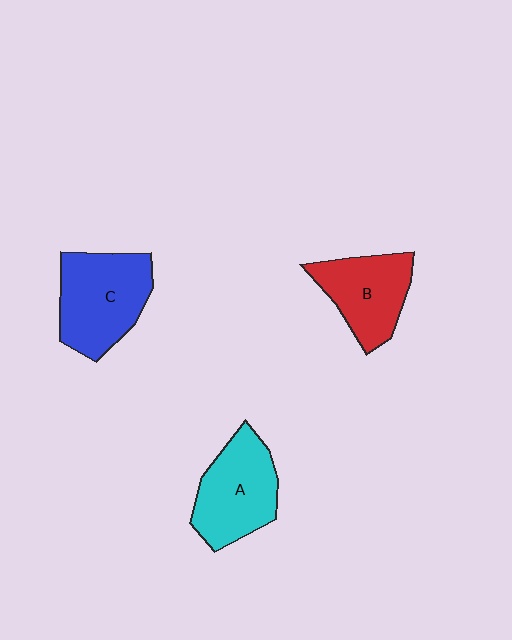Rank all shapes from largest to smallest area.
From largest to smallest: C (blue), A (cyan), B (red).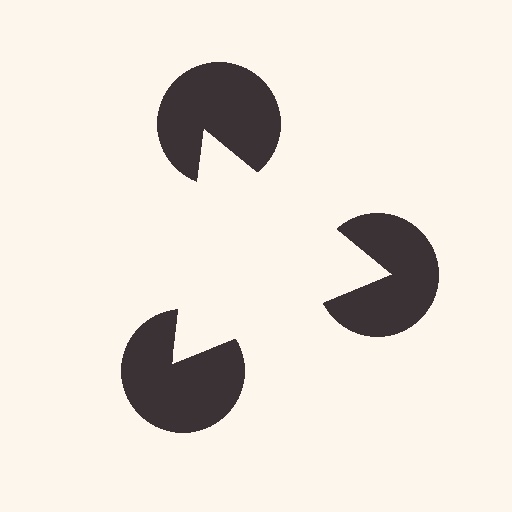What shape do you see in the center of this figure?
An illusory triangle — its edges are inferred from the aligned wedge cuts in the pac-man discs, not physically drawn.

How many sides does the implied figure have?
3 sides.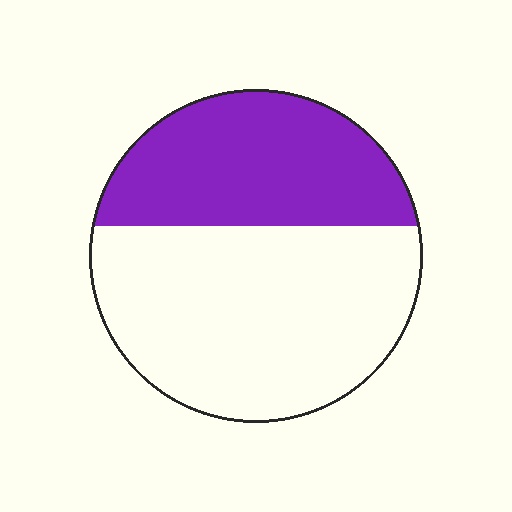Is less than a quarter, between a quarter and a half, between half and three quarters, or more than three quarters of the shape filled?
Between a quarter and a half.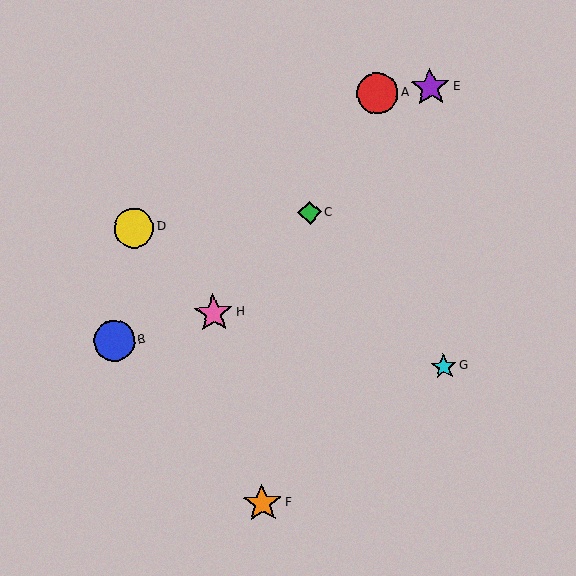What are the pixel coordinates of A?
Object A is at (378, 93).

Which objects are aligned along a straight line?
Objects C, E, H are aligned along a straight line.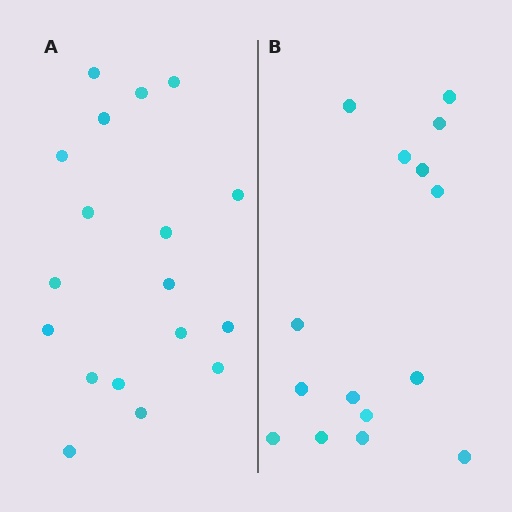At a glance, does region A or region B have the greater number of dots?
Region A (the left region) has more dots.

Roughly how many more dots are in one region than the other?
Region A has just a few more — roughly 2 or 3 more dots than region B.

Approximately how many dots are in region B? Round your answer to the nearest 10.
About 20 dots. (The exact count is 15, which rounds to 20.)